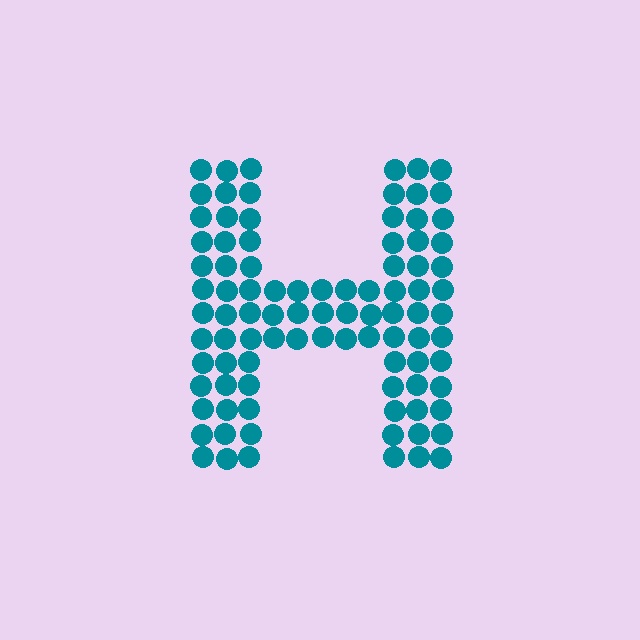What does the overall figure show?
The overall figure shows the letter H.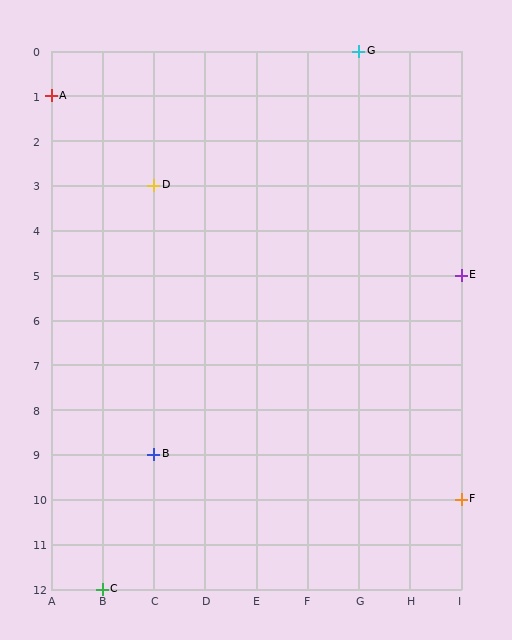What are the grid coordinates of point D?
Point D is at grid coordinates (C, 3).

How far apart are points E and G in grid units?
Points E and G are 2 columns and 5 rows apart (about 5.4 grid units diagonally).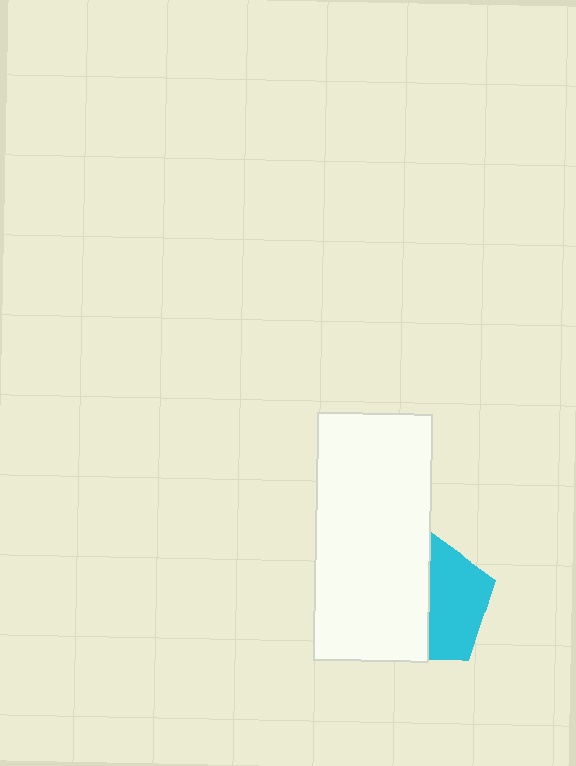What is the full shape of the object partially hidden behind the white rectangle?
The partially hidden object is a cyan pentagon.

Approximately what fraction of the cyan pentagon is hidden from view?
Roughly 52% of the cyan pentagon is hidden behind the white rectangle.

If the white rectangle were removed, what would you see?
You would see the complete cyan pentagon.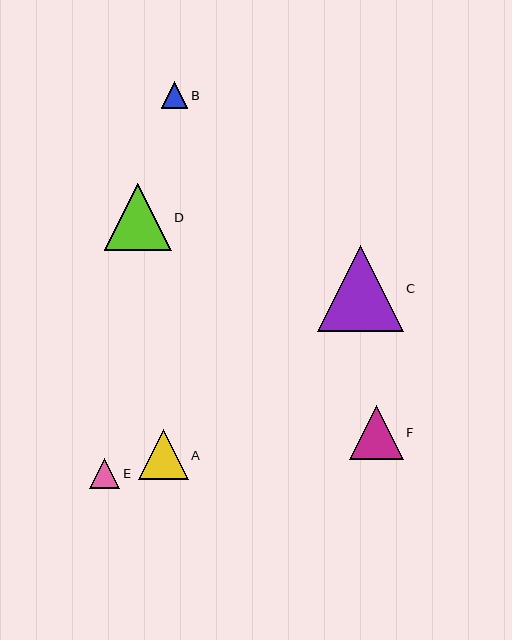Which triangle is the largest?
Triangle C is the largest with a size of approximately 86 pixels.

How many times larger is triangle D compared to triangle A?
Triangle D is approximately 1.3 times the size of triangle A.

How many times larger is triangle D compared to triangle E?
Triangle D is approximately 2.2 times the size of triangle E.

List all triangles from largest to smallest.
From largest to smallest: C, D, F, A, E, B.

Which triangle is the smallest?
Triangle B is the smallest with a size of approximately 27 pixels.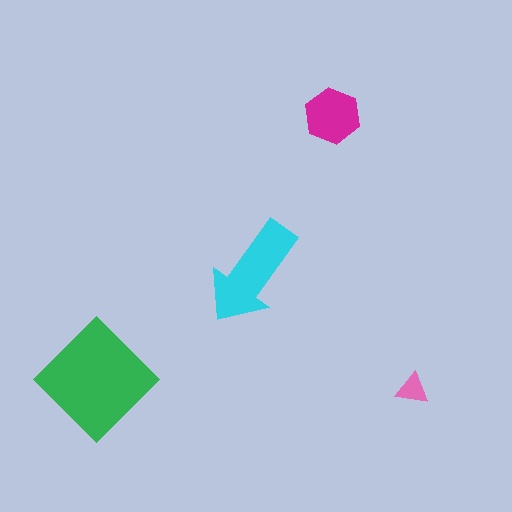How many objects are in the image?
There are 4 objects in the image.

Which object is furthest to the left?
The green diamond is leftmost.